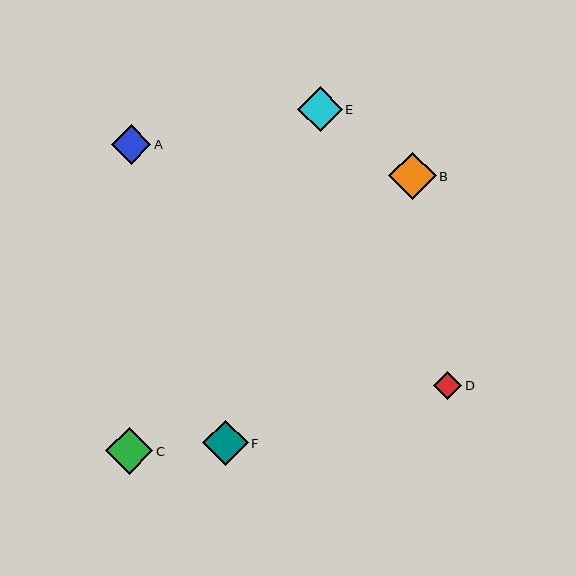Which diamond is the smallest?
Diamond D is the smallest with a size of approximately 28 pixels.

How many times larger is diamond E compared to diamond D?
Diamond E is approximately 1.6 times the size of diamond D.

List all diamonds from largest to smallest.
From largest to smallest: B, C, F, E, A, D.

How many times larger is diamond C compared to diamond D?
Diamond C is approximately 1.7 times the size of diamond D.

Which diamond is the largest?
Diamond B is the largest with a size of approximately 48 pixels.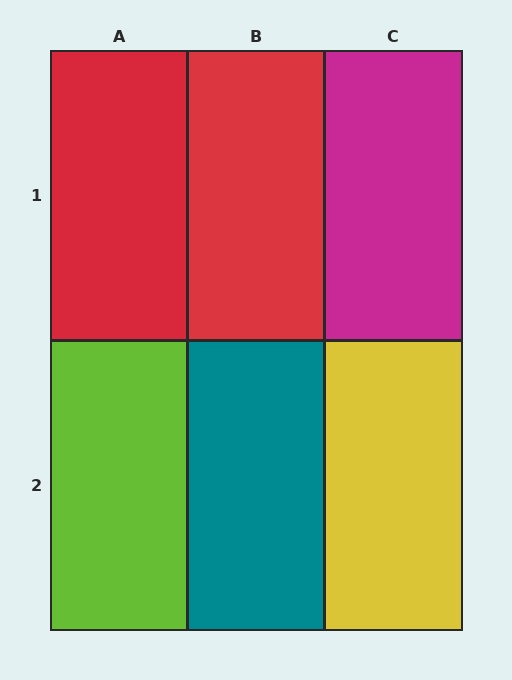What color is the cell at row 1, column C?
Magenta.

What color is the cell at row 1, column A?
Red.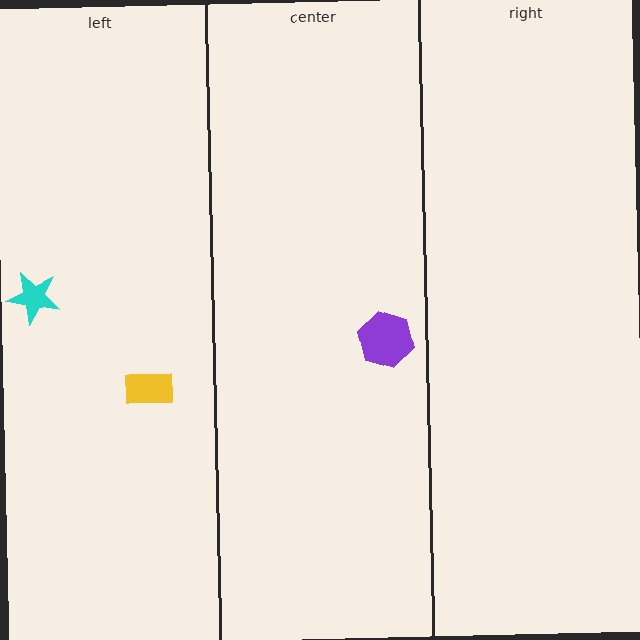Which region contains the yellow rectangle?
The left region.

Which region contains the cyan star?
The left region.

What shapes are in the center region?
The purple hexagon.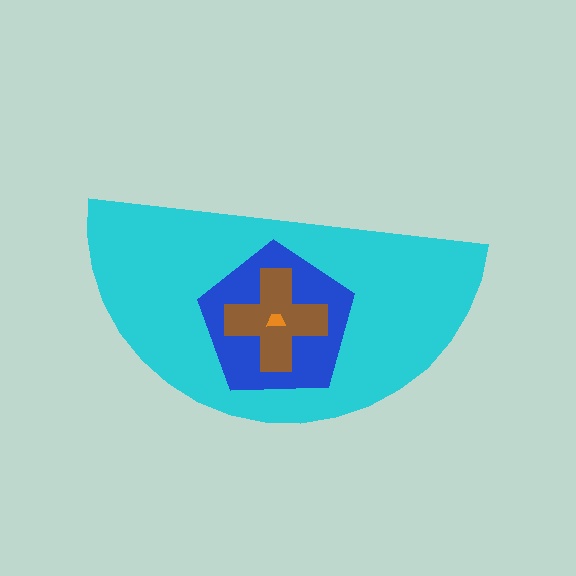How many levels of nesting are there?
4.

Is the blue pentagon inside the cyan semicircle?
Yes.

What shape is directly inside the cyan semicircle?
The blue pentagon.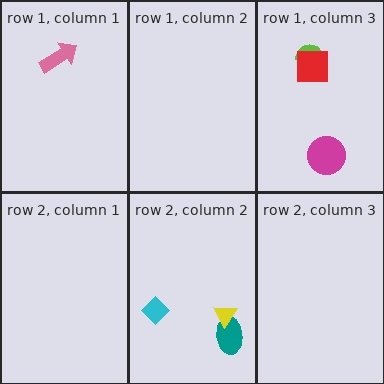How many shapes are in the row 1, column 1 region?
1.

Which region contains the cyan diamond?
The row 2, column 2 region.